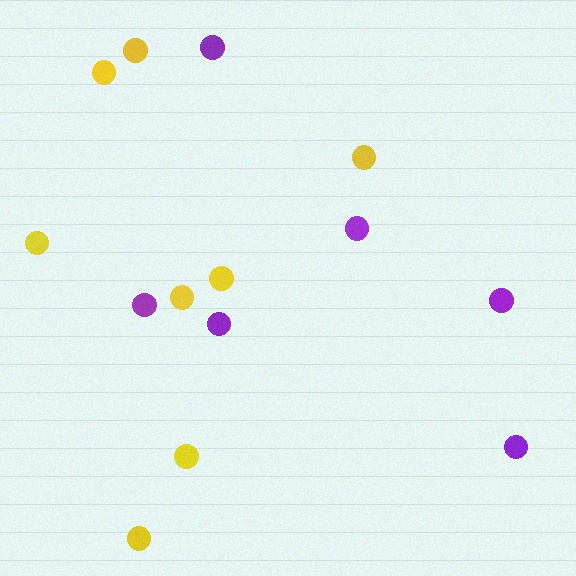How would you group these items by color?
There are 2 groups: one group of yellow circles (8) and one group of purple circles (6).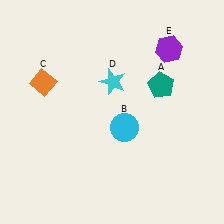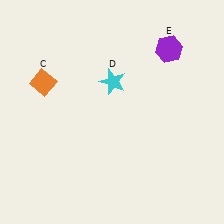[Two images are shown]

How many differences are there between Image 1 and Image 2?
There are 2 differences between the two images.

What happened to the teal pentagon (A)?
The teal pentagon (A) was removed in Image 2. It was in the top-right area of Image 1.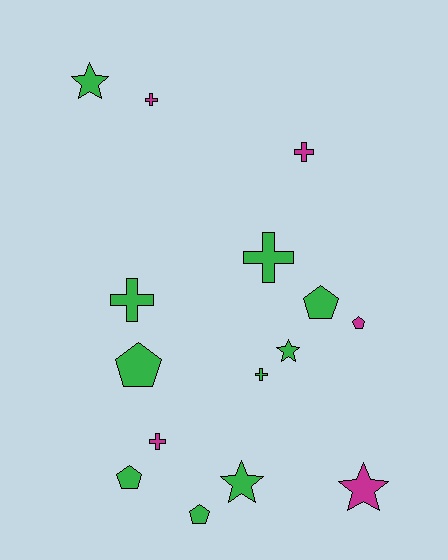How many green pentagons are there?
There are 4 green pentagons.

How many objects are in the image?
There are 15 objects.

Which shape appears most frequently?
Cross, with 6 objects.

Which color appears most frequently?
Green, with 10 objects.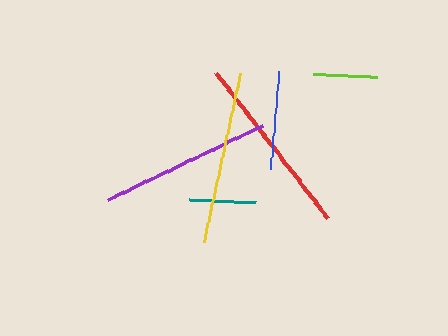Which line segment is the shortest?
The lime line is the shortest at approximately 64 pixels.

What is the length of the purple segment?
The purple segment is approximately 171 pixels long.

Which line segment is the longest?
The red line is the longest at approximately 183 pixels.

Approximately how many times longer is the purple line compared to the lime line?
The purple line is approximately 2.7 times the length of the lime line.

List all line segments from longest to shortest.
From longest to shortest: red, yellow, purple, blue, teal, lime.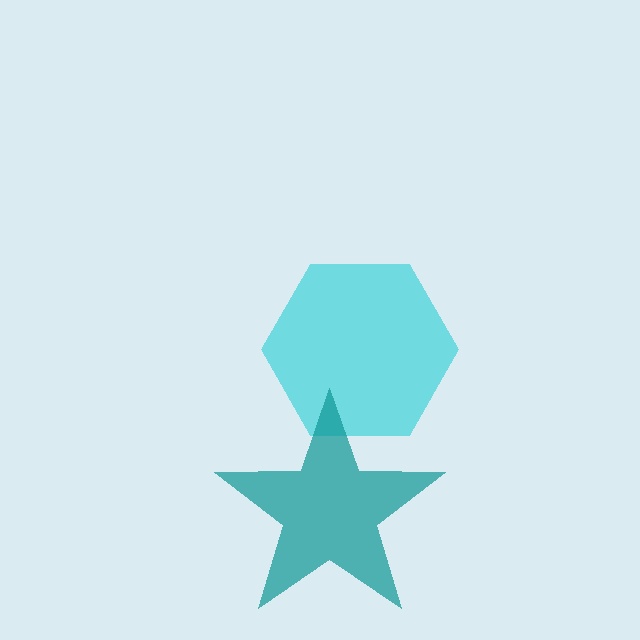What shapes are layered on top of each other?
The layered shapes are: a cyan hexagon, a teal star.